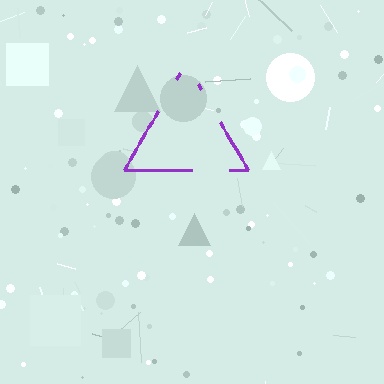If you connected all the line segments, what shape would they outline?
They would outline a triangle.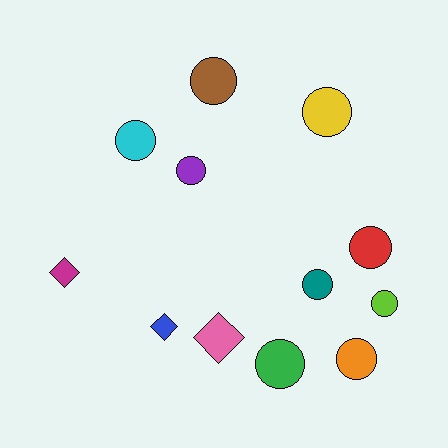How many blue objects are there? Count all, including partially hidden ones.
There is 1 blue object.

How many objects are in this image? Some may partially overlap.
There are 12 objects.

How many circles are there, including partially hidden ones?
There are 9 circles.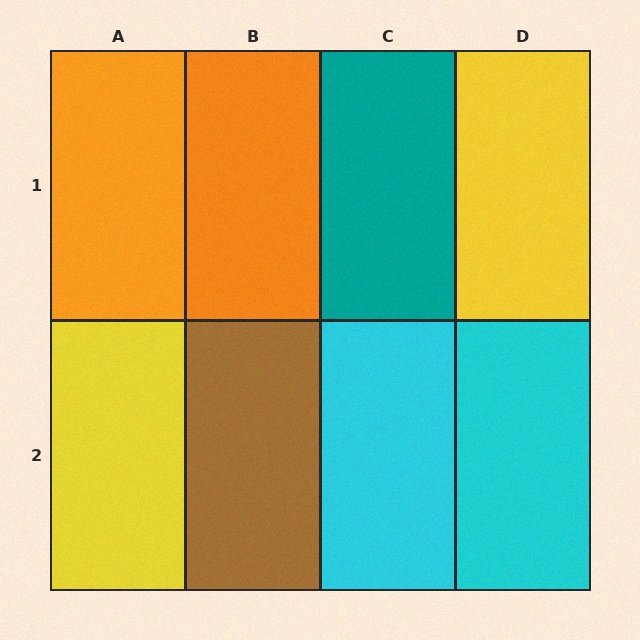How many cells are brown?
1 cell is brown.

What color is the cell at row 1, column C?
Teal.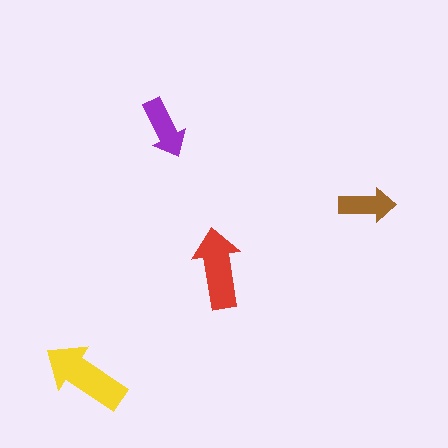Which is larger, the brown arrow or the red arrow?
The red one.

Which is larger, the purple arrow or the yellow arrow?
The yellow one.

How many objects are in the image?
There are 4 objects in the image.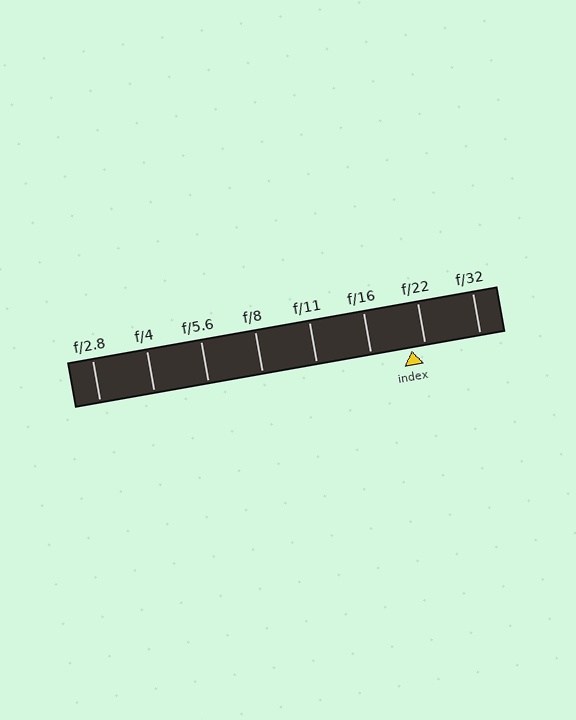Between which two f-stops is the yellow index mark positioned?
The index mark is between f/16 and f/22.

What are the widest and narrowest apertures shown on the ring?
The widest aperture shown is f/2.8 and the narrowest is f/32.